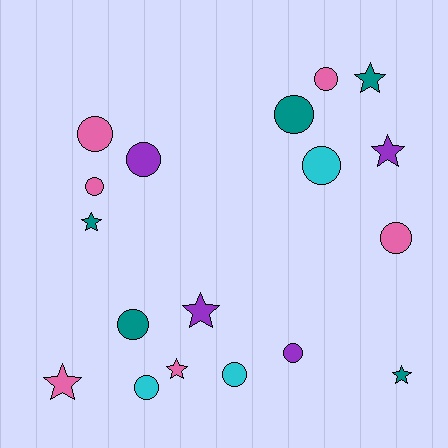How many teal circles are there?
There are 2 teal circles.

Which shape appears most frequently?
Circle, with 11 objects.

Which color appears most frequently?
Pink, with 6 objects.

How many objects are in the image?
There are 18 objects.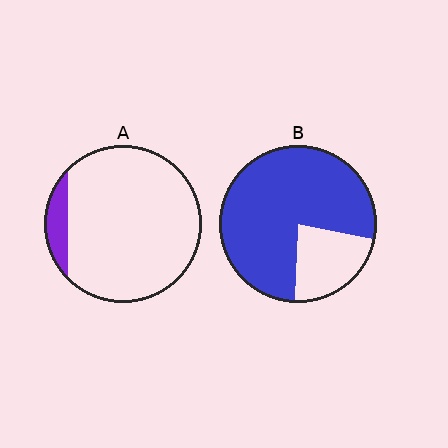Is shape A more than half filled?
No.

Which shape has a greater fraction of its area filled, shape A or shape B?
Shape B.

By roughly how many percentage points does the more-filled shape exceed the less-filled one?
By roughly 70 percentage points (B over A).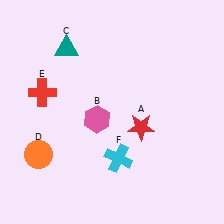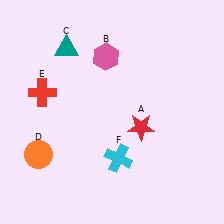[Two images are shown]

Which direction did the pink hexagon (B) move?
The pink hexagon (B) moved up.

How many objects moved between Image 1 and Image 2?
1 object moved between the two images.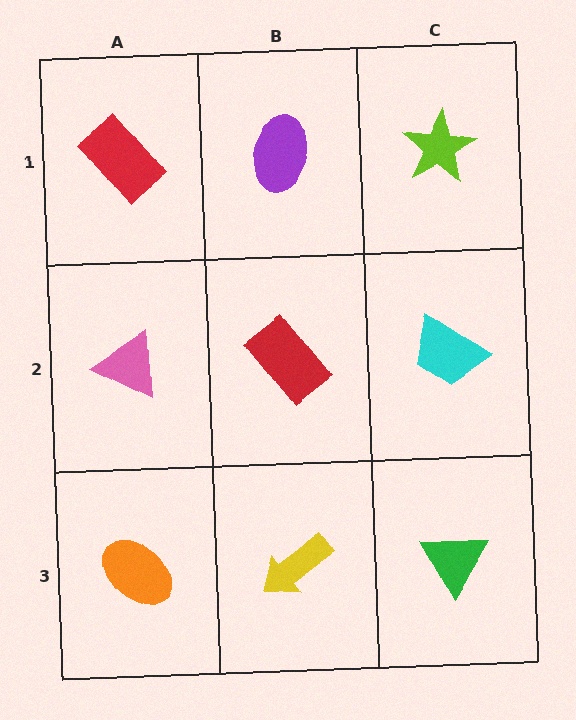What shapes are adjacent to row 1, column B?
A red rectangle (row 2, column B), a red rectangle (row 1, column A), a lime star (row 1, column C).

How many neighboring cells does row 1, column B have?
3.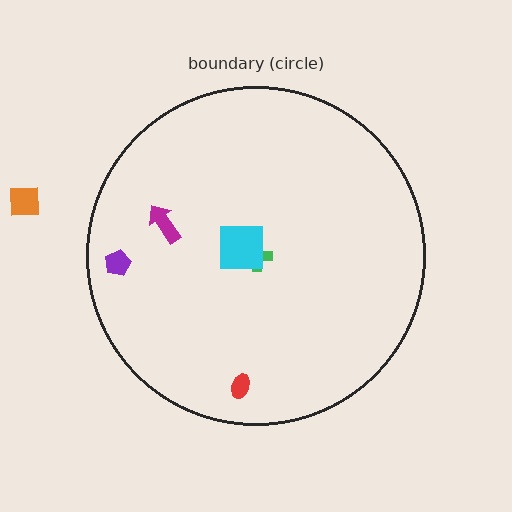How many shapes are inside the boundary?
5 inside, 1 outside.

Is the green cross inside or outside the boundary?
Inside.